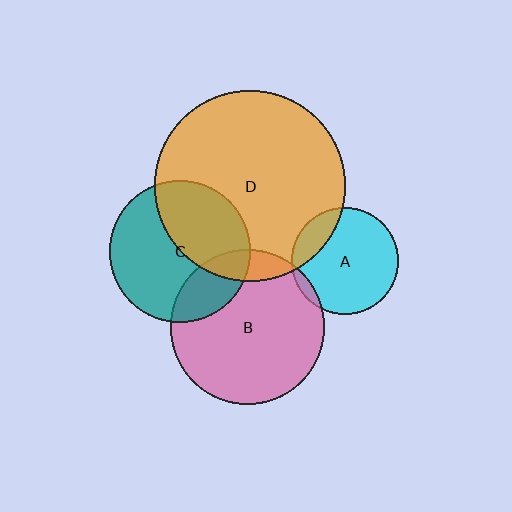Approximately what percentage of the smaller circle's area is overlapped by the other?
Approximately 10%.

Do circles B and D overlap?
Yes.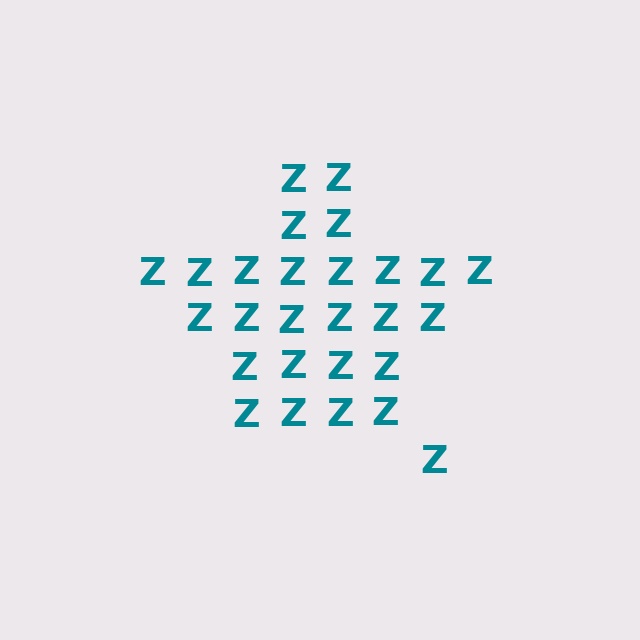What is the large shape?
The large shape is a star.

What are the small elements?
The small elements are letter Z's.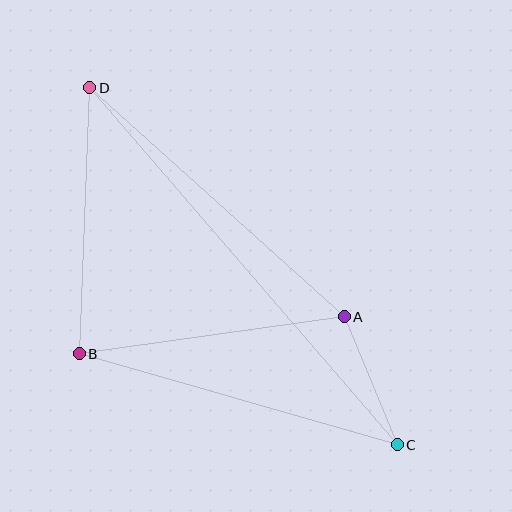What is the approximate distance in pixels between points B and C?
The distance between B and C is approximately 331 pixels.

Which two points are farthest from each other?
Points C and D are farthest from each other.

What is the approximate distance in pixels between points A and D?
The distance between A and D is approximately 342 pixels.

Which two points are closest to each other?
Points A and C are closest to each other.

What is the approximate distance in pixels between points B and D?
The distance between B and D is approximately 266 pixels.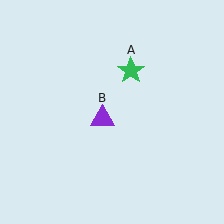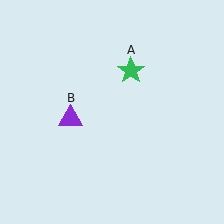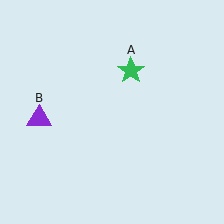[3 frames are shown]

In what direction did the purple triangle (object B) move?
The purple triangle (object B) moved left.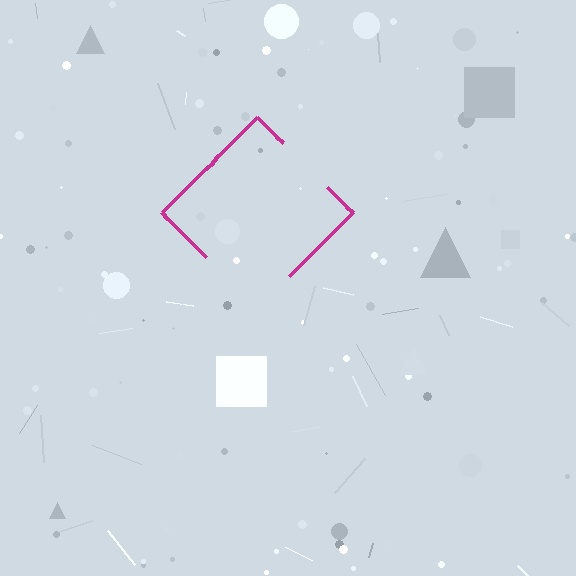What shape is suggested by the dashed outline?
The dashed outline suggests a diamond.